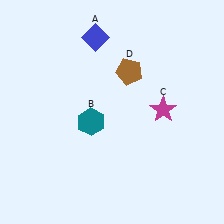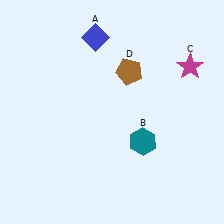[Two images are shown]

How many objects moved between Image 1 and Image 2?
2 objects moved between the two images.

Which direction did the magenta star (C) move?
The magenta star (C) moved up.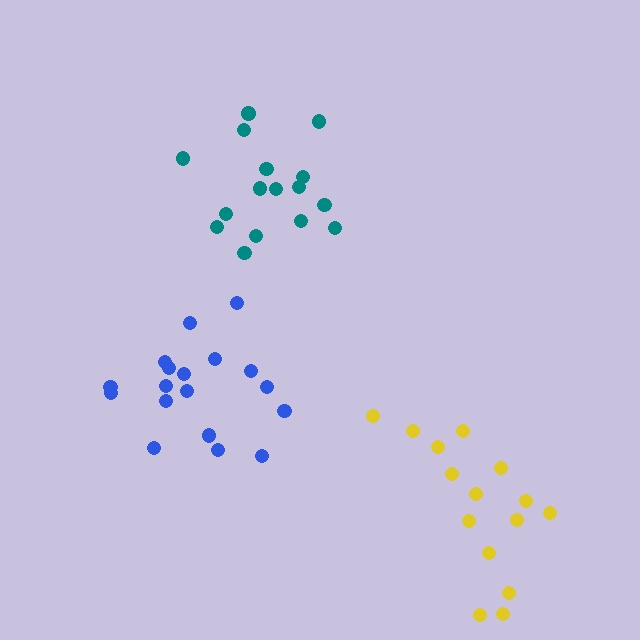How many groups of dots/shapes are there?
There are 3 groups.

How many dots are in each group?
Group 1: 16 dots, Group 2: 18 dots, Group 3: 15 dots (49 total).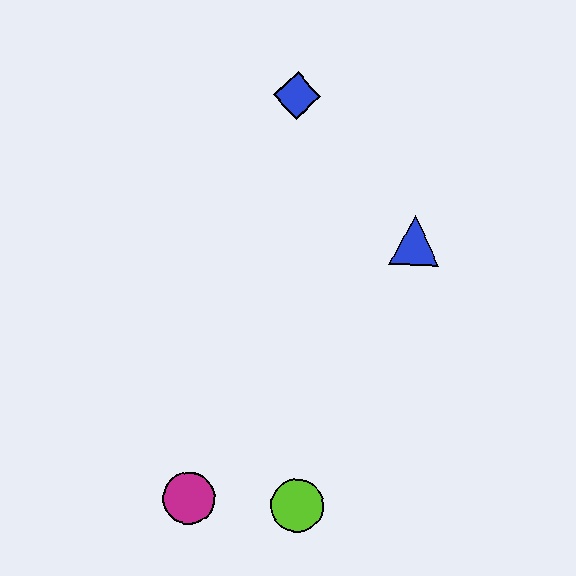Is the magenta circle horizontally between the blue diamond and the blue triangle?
No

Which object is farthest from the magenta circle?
The blue diamond is farthest from the magenta circle.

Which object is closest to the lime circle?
The magenta circle is closest to the lime circle.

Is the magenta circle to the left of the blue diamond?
Yes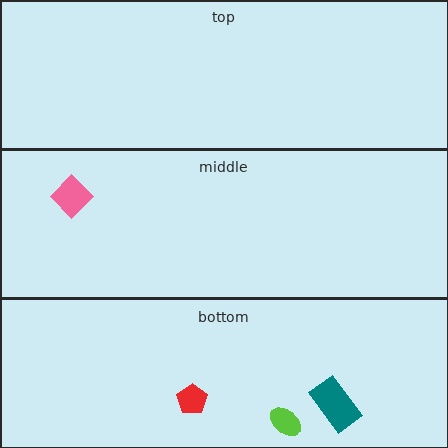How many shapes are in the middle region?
1.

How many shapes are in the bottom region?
3.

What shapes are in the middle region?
The pink diamond.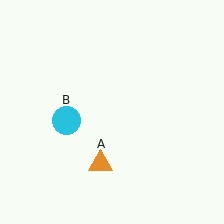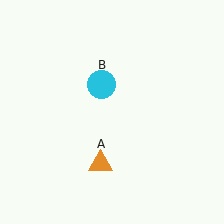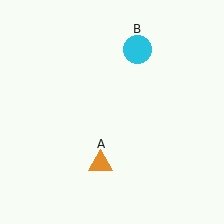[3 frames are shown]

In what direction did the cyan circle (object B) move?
The cyan circle (object B) moved up and to the right.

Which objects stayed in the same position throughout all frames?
Orange triangle (object A) remained stationary.